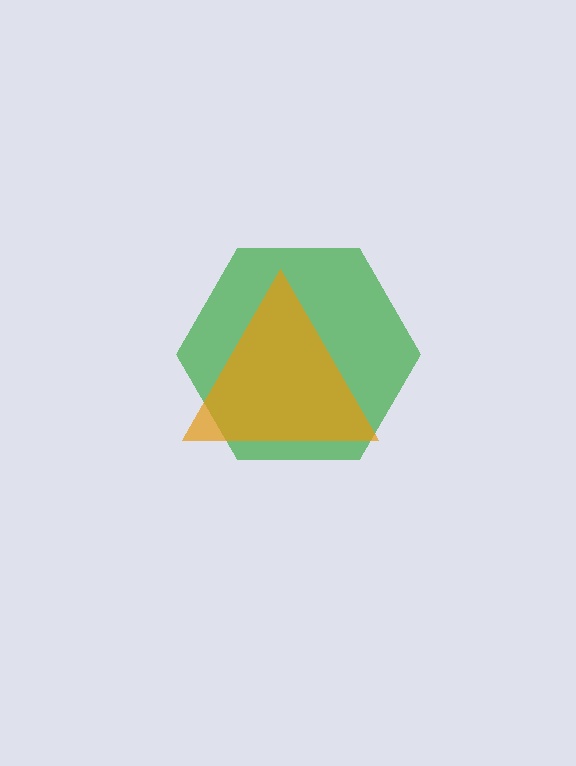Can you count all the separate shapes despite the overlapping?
Yes, there are 2 separate shapes.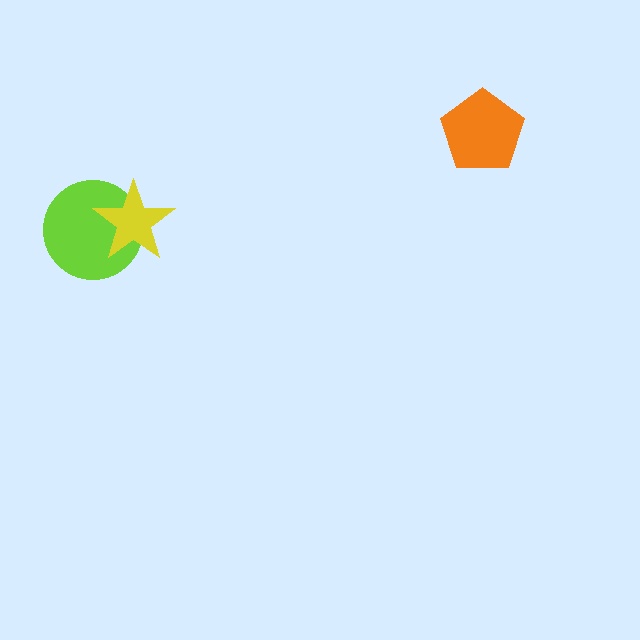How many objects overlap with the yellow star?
1 object overlaps with the yellow star.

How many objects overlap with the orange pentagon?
0 objects overlap with the orange pentagon.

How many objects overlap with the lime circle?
1 object overlaps with the lime circle.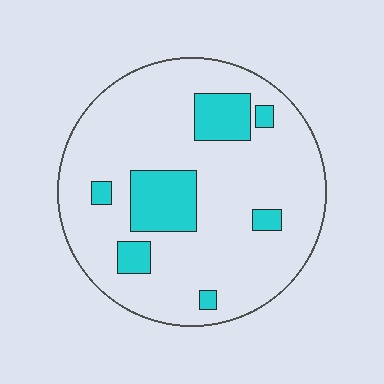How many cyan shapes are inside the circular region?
7.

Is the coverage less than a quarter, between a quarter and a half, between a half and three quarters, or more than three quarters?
Less than a quarter.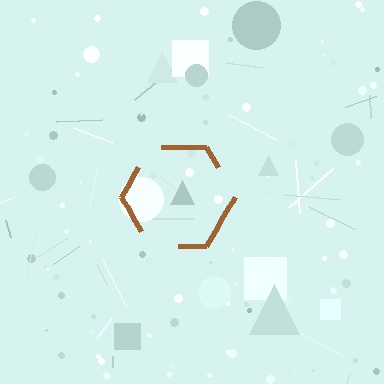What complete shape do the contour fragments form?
The contour fragments form a hexagon.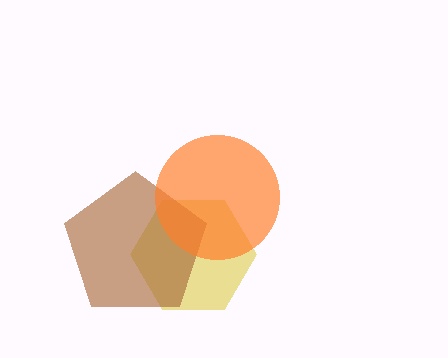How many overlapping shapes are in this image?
There are 3 overlapping shapes in the image.